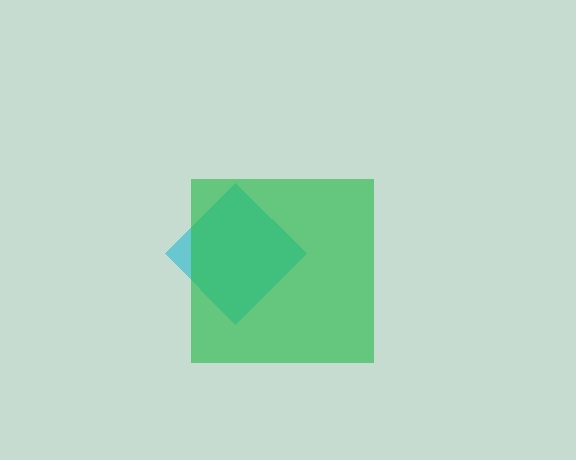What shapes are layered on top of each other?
The layered shapes are: a cyan diamond, a green square.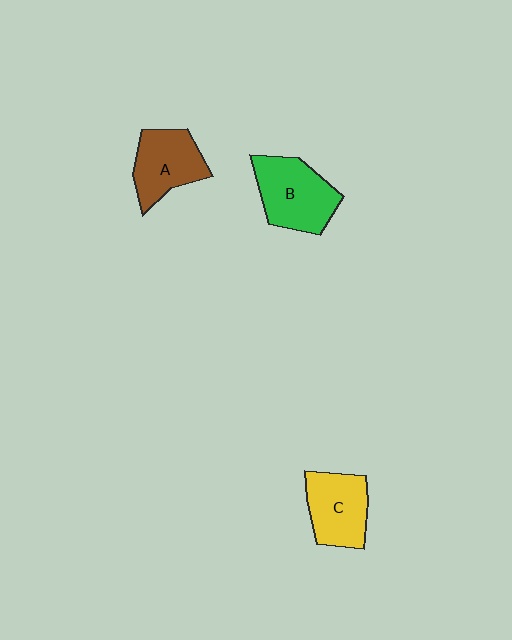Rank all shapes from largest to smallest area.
From largest to smallest: B (green), C (yellow), A (brown).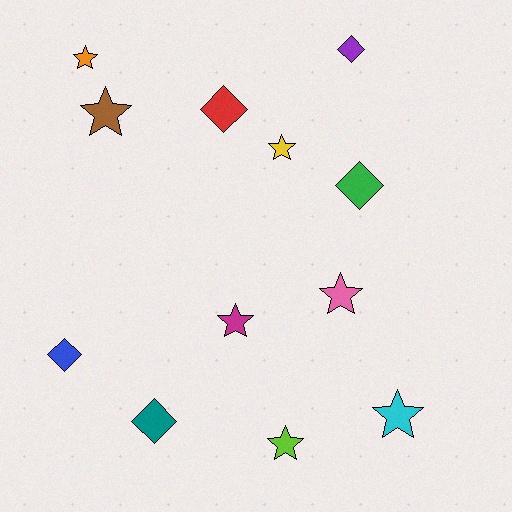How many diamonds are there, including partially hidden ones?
There are 5 diamonds.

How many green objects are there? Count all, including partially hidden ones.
There is 1 green object.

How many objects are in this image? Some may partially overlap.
There are 12 objects.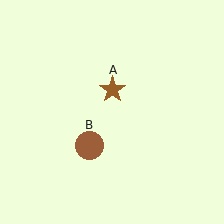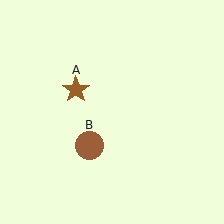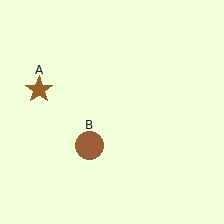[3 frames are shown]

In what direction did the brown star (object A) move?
The brown star (object A) moved left.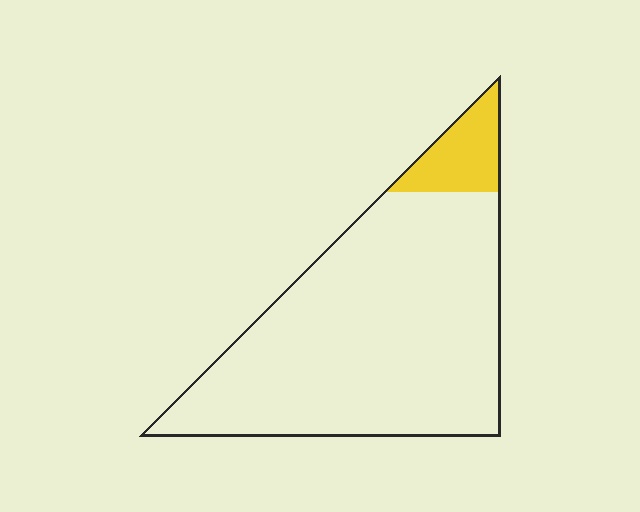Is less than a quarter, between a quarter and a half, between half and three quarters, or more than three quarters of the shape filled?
Less than a quarter.